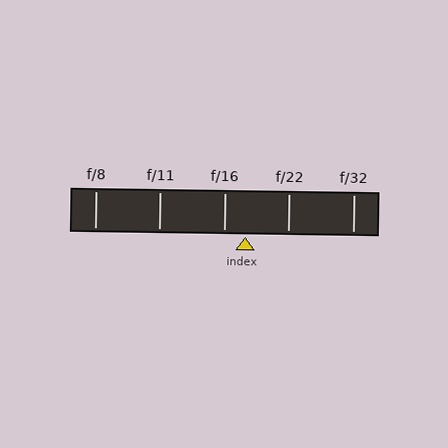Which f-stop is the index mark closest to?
The index mark is closest to f/16.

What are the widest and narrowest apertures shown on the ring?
The widest aperture shown is f/8 and the narrowest is f/32.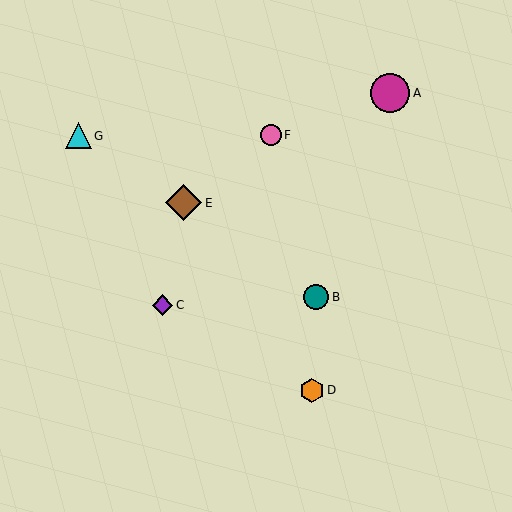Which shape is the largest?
The magenta circle (labeled A) is the largest.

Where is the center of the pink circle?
The center of the pink circle is at (271, 135).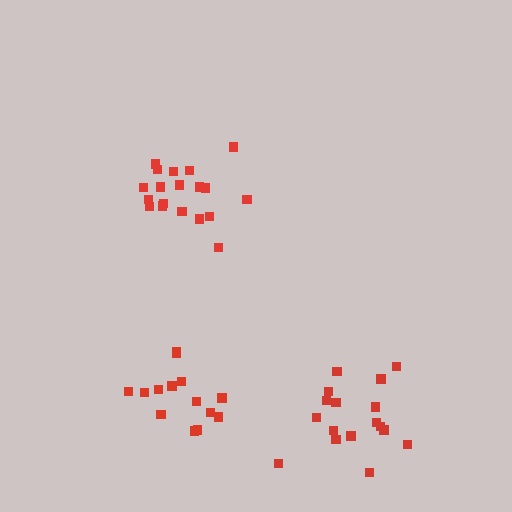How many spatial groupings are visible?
There are 3 spatial groupings.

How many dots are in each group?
Group 1: 19 dots, Group 2: 17 dots, Group 3: 14 dots (50 total).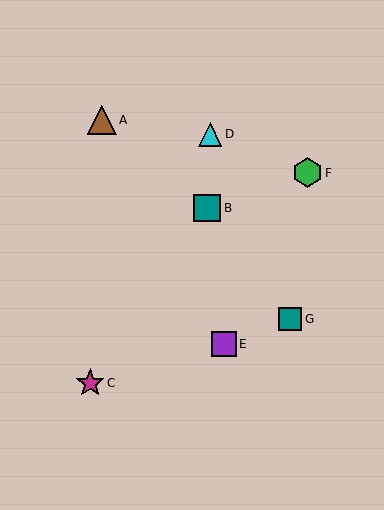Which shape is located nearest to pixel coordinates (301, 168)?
The green hexagon (labeled F) at (308, 173) is nearest to that location.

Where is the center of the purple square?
The center of the purple square is at (224, 344).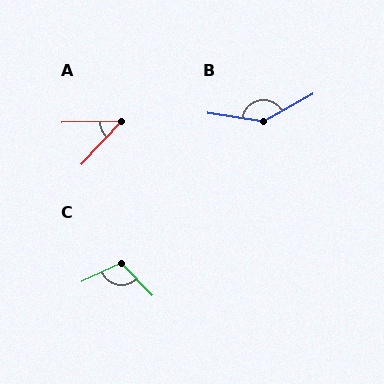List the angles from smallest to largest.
A (45°), C (110°), B (143°).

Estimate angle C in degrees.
Approximately 110 degrees.